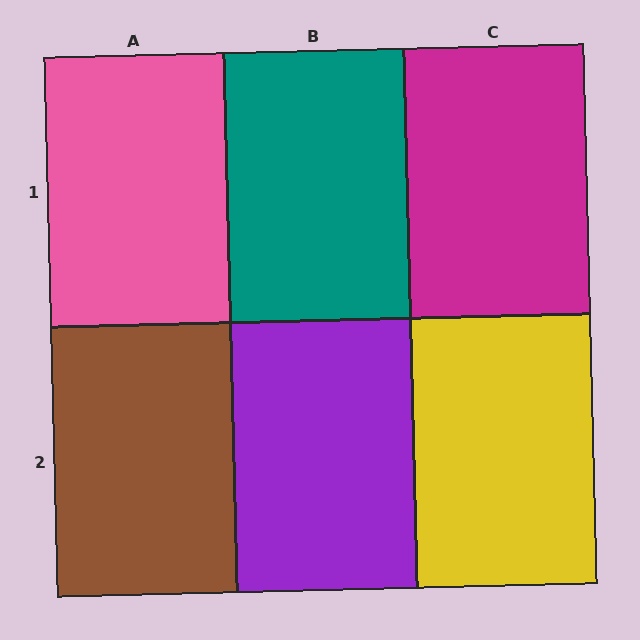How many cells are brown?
1 cell is brown.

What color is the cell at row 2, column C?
Yellow.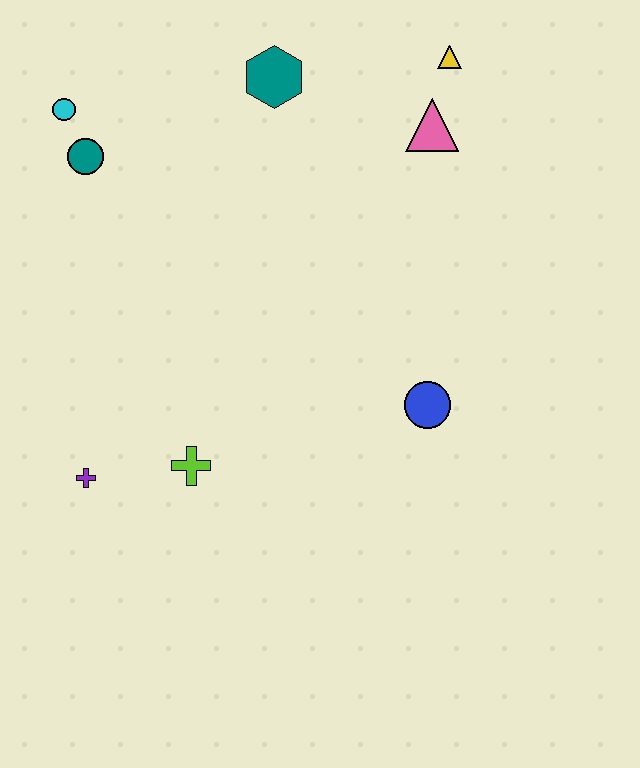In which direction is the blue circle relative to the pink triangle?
The blue circle is below the pink triangle.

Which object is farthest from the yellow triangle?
The purple cross is farthest from the yellow triangle.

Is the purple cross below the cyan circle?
Yes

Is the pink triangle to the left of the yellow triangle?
Yes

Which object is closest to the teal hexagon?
The pink triangle is closest to the teal hexagon.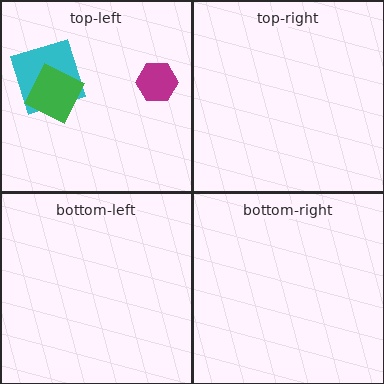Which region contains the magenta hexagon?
The top-left region.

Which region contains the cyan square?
The top-left region.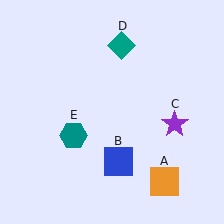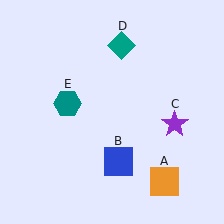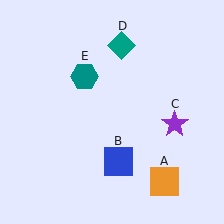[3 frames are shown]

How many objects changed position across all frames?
1 object changed position: teal hexagon (object E).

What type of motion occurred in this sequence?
The teal hexagon (object E) rotated clockwise around the center of the scene.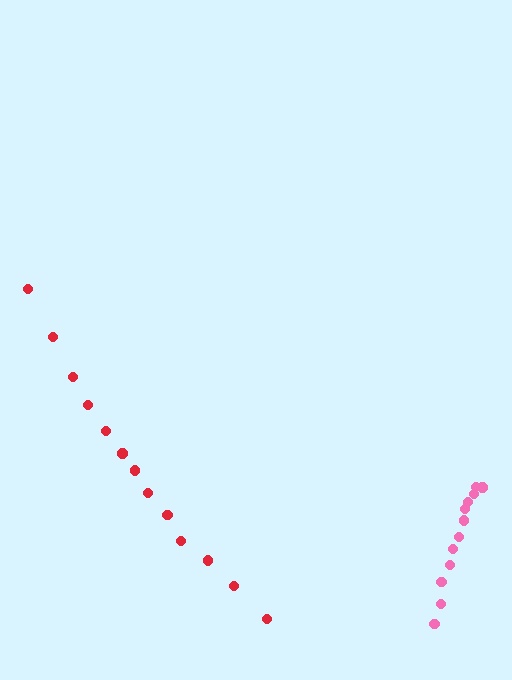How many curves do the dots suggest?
There are 2 distinct paths.